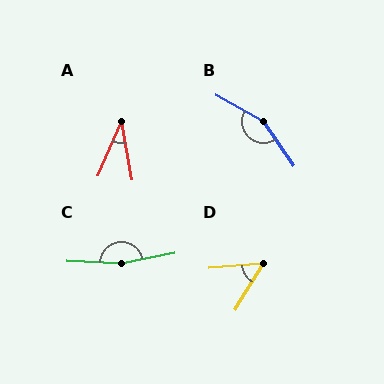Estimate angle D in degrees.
Approximately 53 degrees.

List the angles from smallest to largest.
A (33°), D (53°), B (154°), C (166°).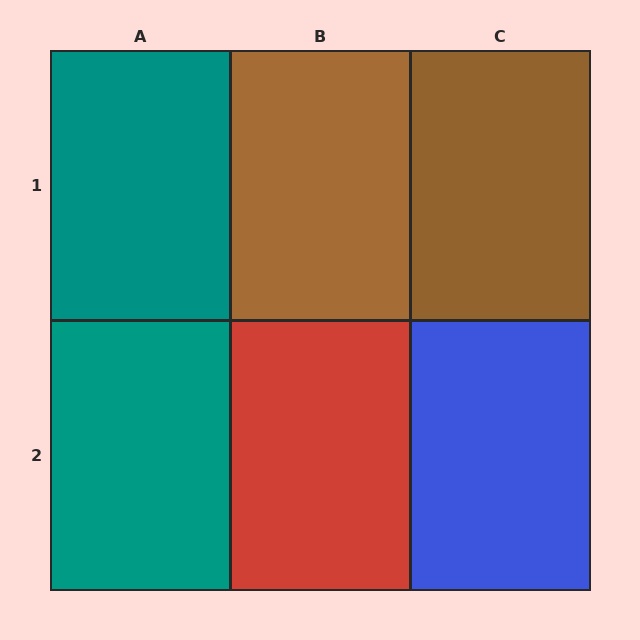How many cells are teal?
2 cells are teal.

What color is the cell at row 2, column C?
Blue.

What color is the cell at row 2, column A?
Teal.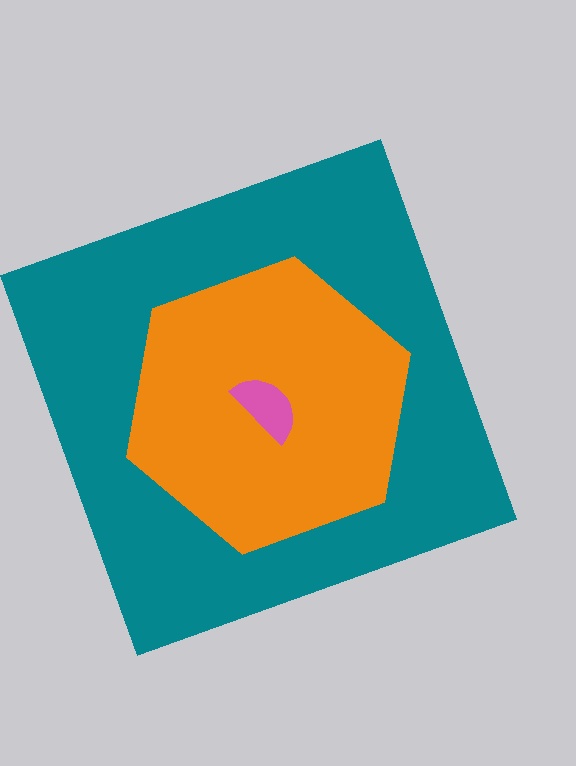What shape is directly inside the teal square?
The orange hexagon.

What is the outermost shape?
The teal square.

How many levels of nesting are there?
3.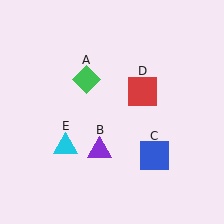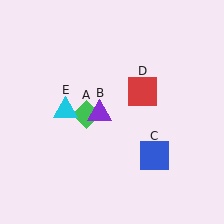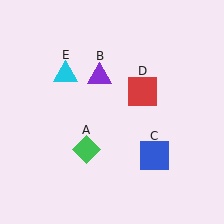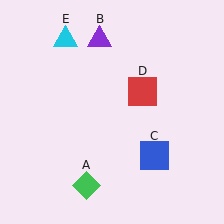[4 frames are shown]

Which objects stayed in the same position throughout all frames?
Blue square (object C) and red square (object D) remained stationary.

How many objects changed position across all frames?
3 objects changed position: green diamond (object A), purple triangle (object B), cyan triangle (object E).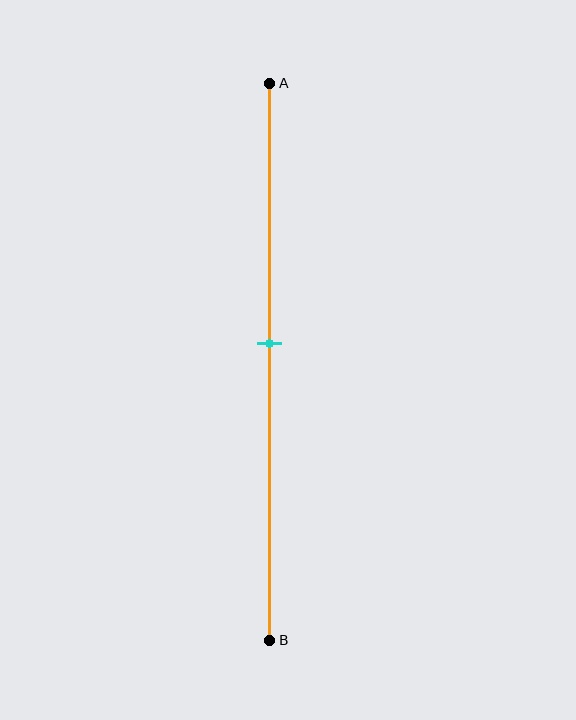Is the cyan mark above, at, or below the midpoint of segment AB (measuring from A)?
The cyan mark is above the midpoint of segment AB.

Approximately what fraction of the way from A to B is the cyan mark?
The cyan mark is approximately 45% of the way from A to B.